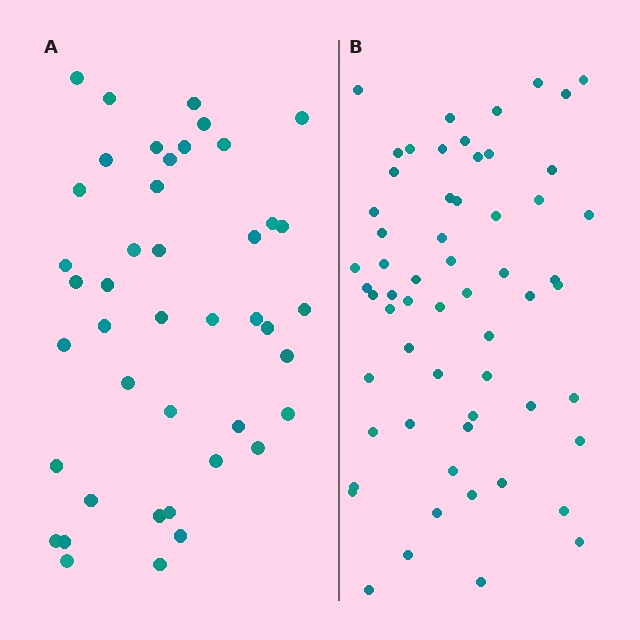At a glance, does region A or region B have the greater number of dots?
Region B (the right region) has more dots.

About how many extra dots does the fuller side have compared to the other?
Region B has approximately 15 more dots than region A.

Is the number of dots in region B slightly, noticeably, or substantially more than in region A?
Region B has noticeably more, but not dramatically so. The ratio is roughly 1.4 to 1.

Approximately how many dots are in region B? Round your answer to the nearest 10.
About 60 dots.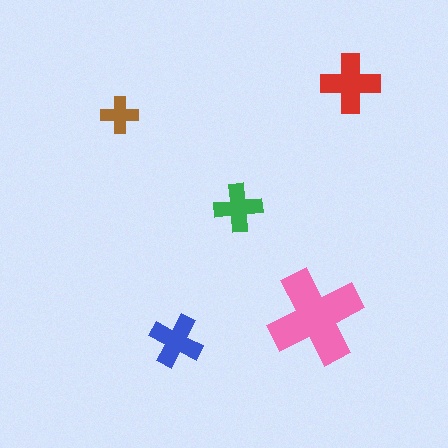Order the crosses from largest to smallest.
the pink one, the red one, the blue one, the green one, the brown one.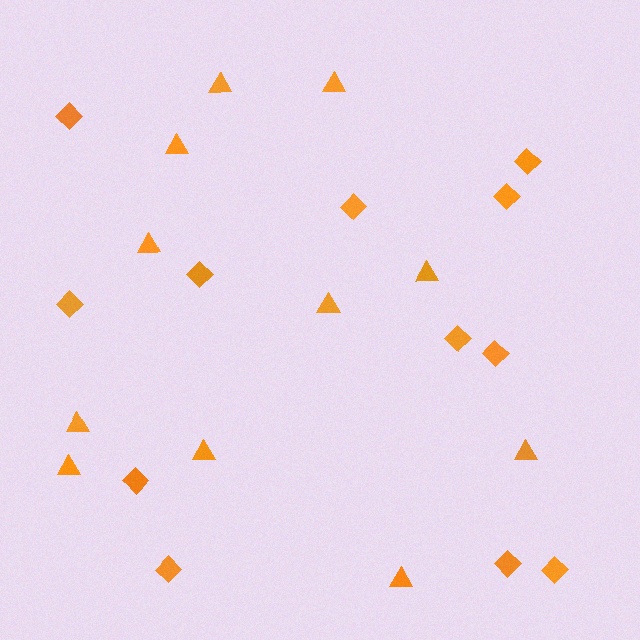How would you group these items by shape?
There are 2 groups: one group of diamonds (12) and one group of triangles (11).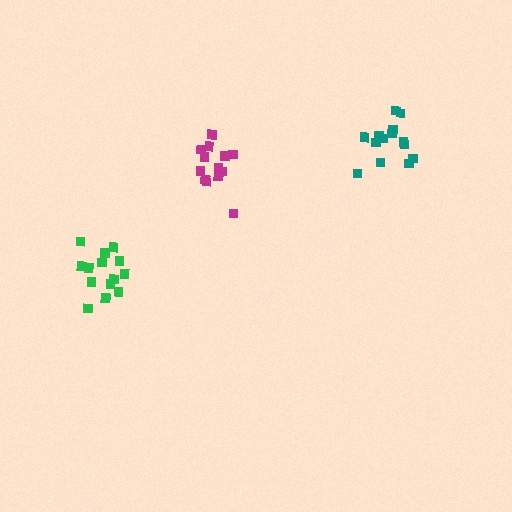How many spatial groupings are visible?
There are 3 spatial groupings.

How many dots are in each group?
Group 1: 13 dots, Group 2: 14 dots, Group 3: 15 dots (42 total).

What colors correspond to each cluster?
The clusters are colored: magenta, teal, green.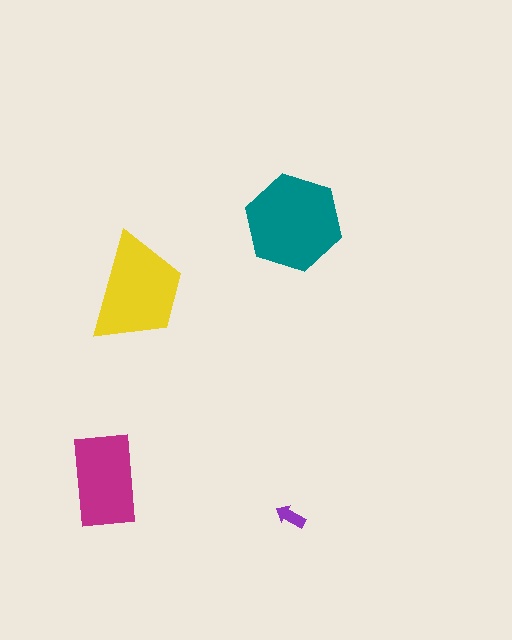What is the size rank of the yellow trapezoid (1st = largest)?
2nd.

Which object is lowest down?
The purple arrow is bottommost.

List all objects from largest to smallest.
The teal hexagon, the yellow trapezoid, the magenta rectangle, the purple arrow.